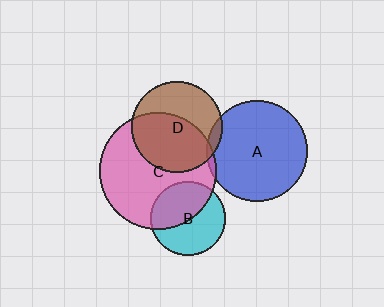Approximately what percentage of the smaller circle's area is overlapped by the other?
Approximately 5%.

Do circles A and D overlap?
Yes.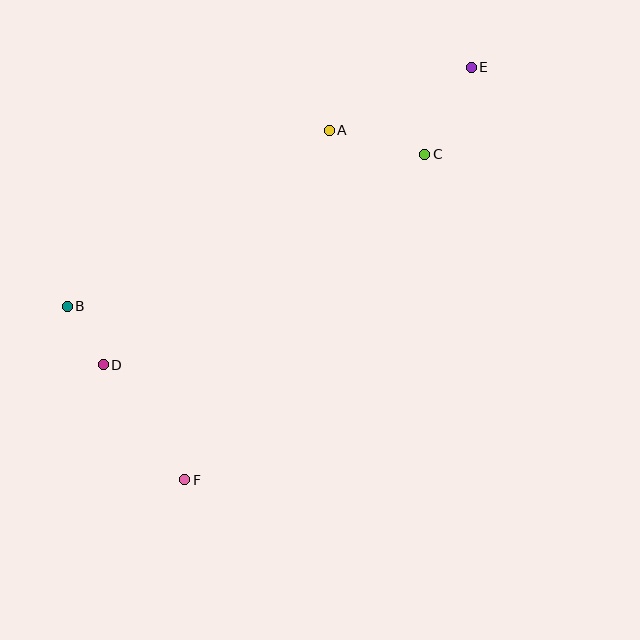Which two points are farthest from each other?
Points E and F are farthest from each other.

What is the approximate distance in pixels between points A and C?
The distance between A and C is approximately 98 pixels.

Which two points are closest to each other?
Points B and D are closest to each other.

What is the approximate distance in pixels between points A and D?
The distance between A and D is approximately 326 pixels.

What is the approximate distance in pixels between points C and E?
The distance between C and E is approximately 99 pixels.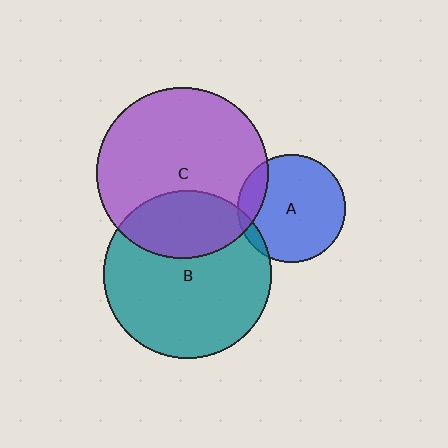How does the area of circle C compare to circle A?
Approximately 2.5 times.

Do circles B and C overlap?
Yes.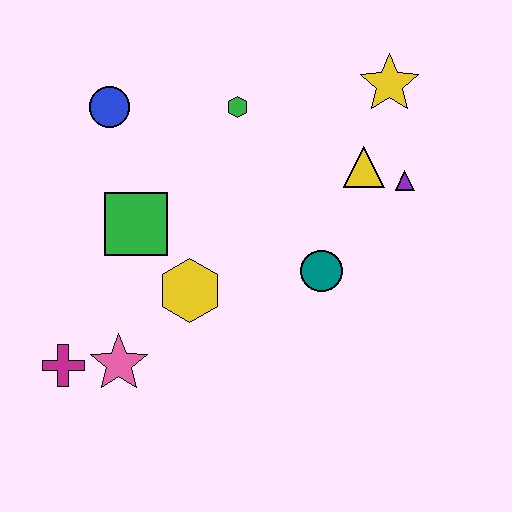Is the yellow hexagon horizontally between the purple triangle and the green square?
Yes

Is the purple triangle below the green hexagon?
Yes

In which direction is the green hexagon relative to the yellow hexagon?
The green hexagon is above the yellow hexagon.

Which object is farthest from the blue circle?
The purple triangle is farthest from the blue circle.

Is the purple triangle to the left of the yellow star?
No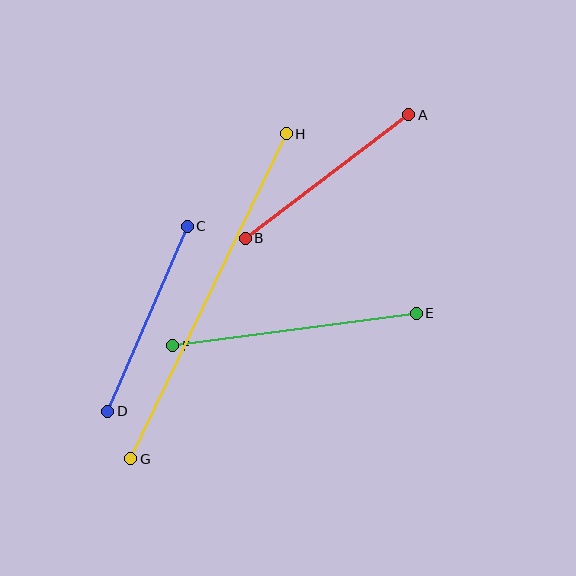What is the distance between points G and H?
The distance is approximately 360 pixels.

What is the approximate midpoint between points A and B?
The midpoint is at approximately (327, 176) pixels.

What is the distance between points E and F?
The distance is approximately 246 pixels.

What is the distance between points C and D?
The distance is approximately 201 pixels.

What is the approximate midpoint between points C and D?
The midpoint is at approximately (148, 319) pixels.